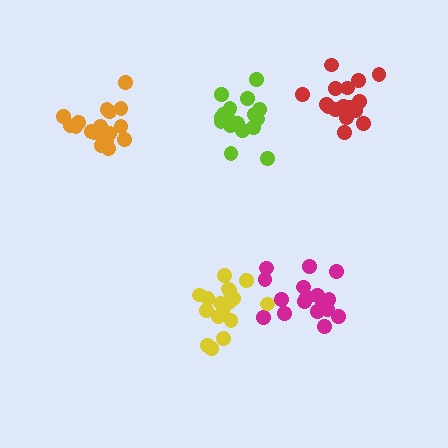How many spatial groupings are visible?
There are 5 spatial groupings.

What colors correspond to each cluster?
The clusters are colored: magenta, orange, lime, yellow, red.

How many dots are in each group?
Group 1: 17 dots, Group 2: 18 dots, Group 3: 17 dots, Group 4: 18 dots, Group 5: 16 dots (86 total).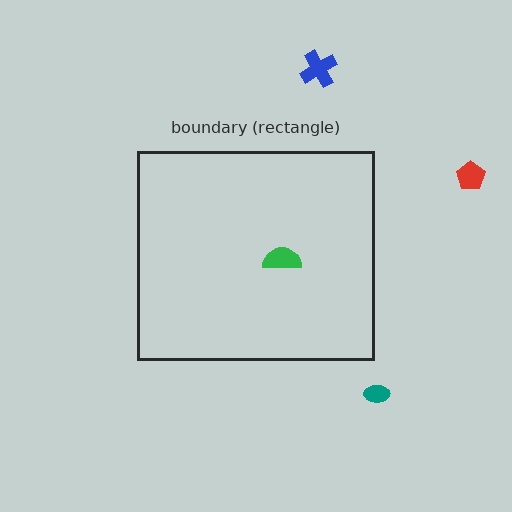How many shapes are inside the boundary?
1 inside, 3 outside.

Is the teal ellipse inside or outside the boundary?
Outside.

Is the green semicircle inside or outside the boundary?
Inside.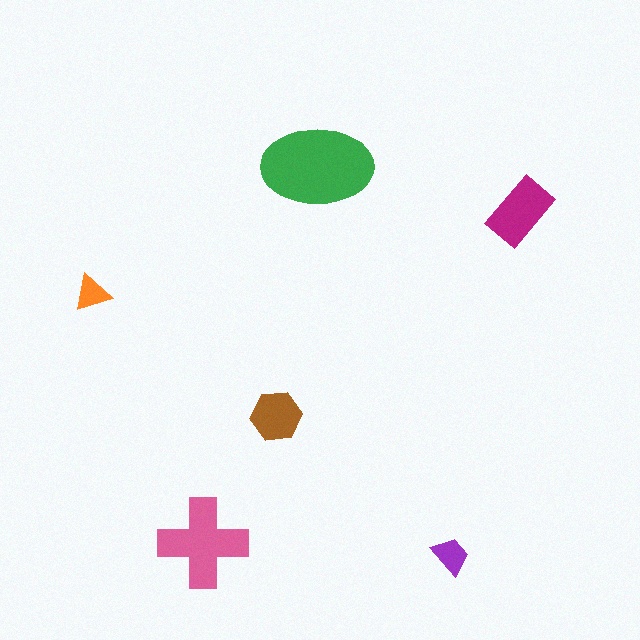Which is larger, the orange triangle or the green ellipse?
The green ellipse.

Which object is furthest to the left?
The orange triangle is leftmost.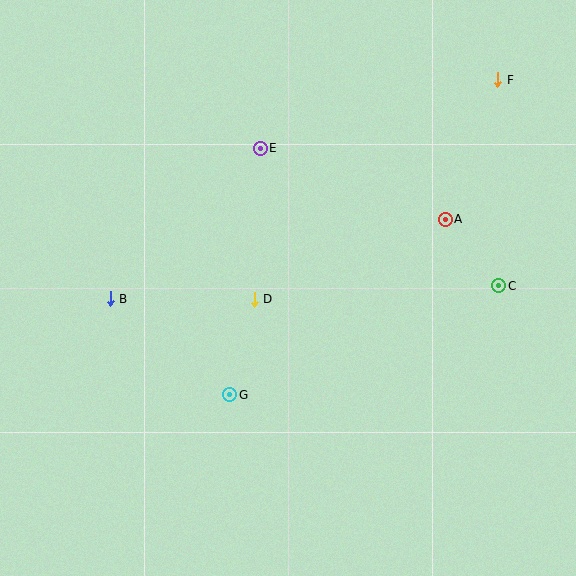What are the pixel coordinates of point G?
Point G is at (230, 395).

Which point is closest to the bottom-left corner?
Point G is closest to the bottom-left corner.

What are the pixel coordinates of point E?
Point E is at (260, 148).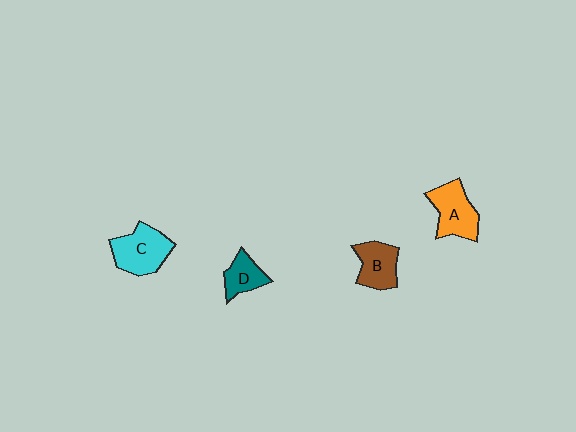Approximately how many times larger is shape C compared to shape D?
Approximately 1.6 times.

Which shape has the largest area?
Shape C (cyan).